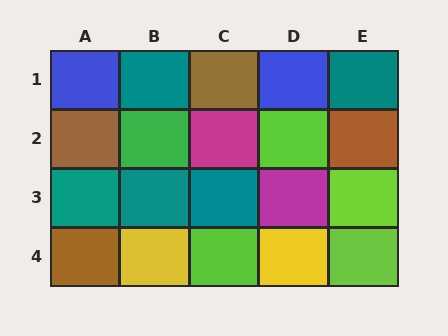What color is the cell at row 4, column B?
Yellow.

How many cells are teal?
5 cells are teal.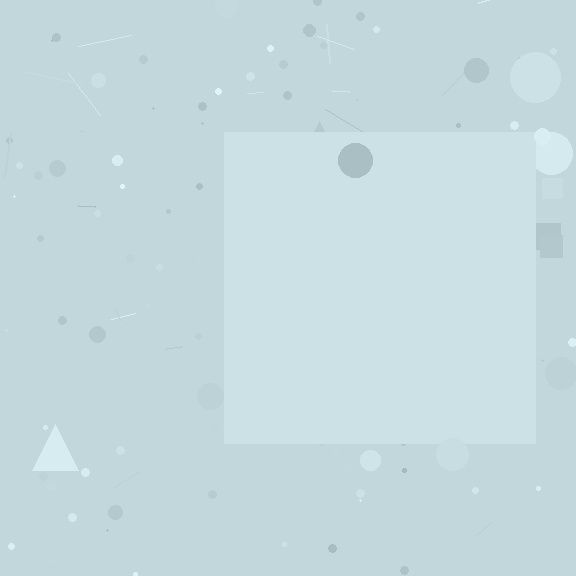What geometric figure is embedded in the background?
A square is embedded in the background.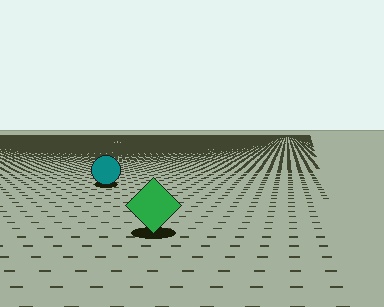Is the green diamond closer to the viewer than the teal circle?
Yes. The green diamond is closer — you can tell from the texture gradient: the ground texture is coarser near it.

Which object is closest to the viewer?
The green diamond is closest. The texture marks near it are larger and more spread out.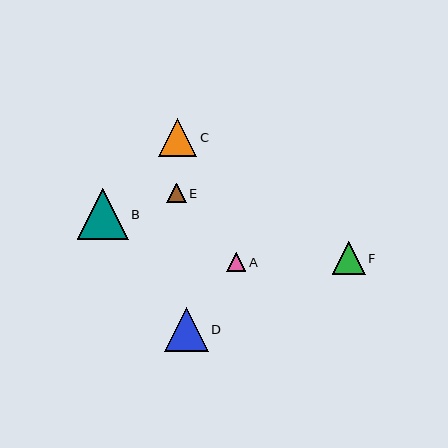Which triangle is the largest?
Triangle B is the largest with a size of approximately 51 pixels.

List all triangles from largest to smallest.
From largest to smallest: B, D, C, F, E, A.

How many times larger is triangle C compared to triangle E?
Triangle C is approximately 2.0 times the size of triangle E.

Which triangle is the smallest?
Triangle A is the smallest with a size of approximately 19 pixels.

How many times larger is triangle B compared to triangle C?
Triangle B is approximately 1.3 times the size of triangle C.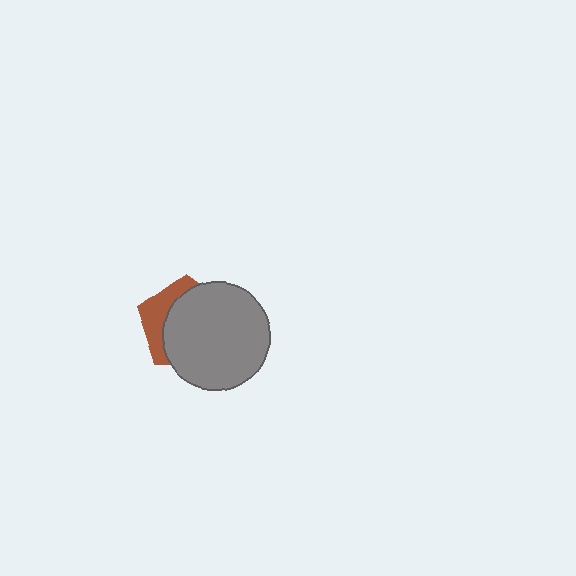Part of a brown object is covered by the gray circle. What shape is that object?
It is a pentagon.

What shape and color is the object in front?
The object in front is a gray circle.